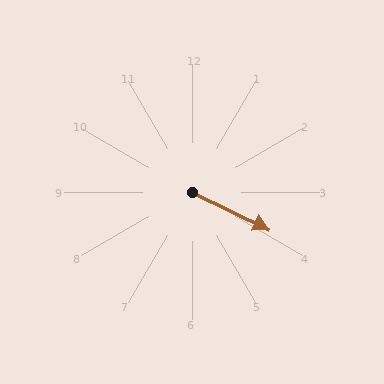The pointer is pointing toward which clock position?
Roughly 4 o'clock.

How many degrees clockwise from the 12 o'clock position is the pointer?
Approximately 116 degrees.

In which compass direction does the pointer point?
Southeast.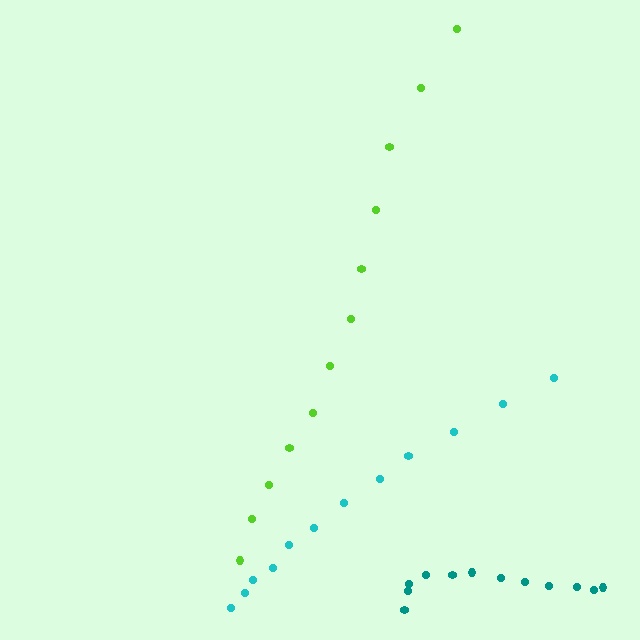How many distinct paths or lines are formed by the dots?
There are 3 distinct paths.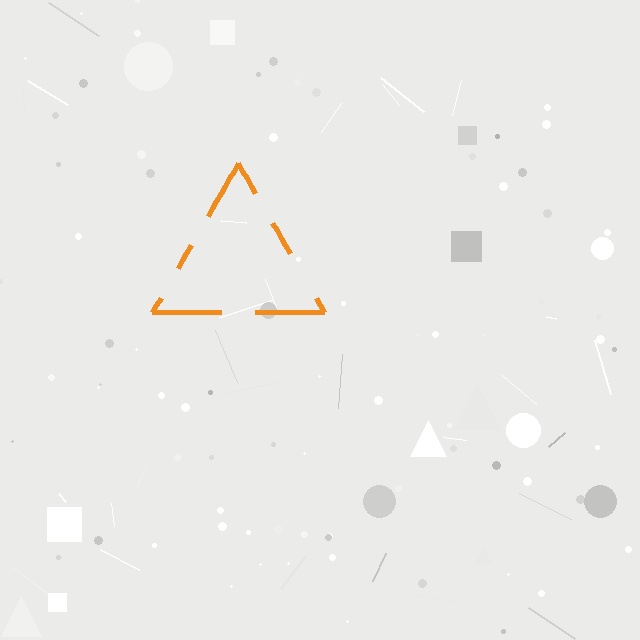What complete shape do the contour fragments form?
The contour fragments form a triangle.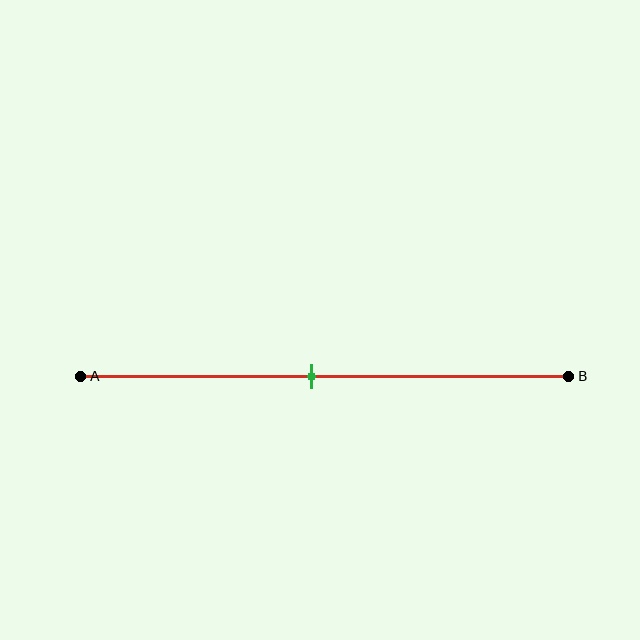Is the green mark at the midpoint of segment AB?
Yes, the mark is approximately at the midpoint.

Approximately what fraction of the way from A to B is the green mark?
The green mark is approximately 45% of the way from A to B.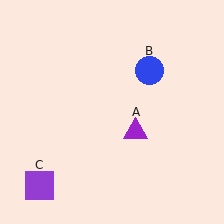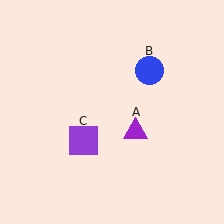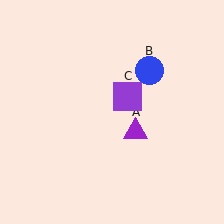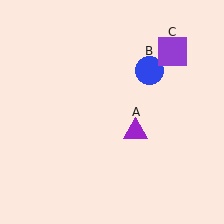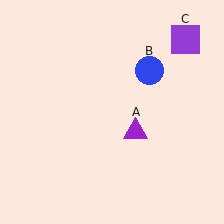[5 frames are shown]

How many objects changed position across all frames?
1 object changed position: purple square (object C).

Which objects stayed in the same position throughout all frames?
Purple triangle (object A) and blue circle (object B) remained stationary.